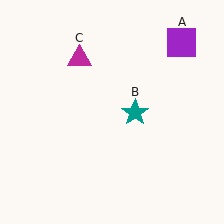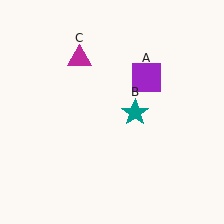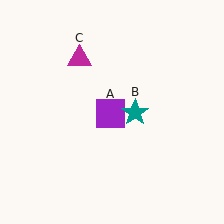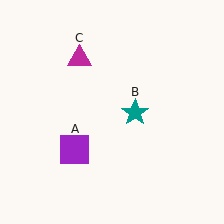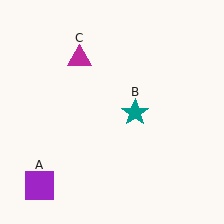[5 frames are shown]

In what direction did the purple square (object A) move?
The purple square (object A) moved down and to the left.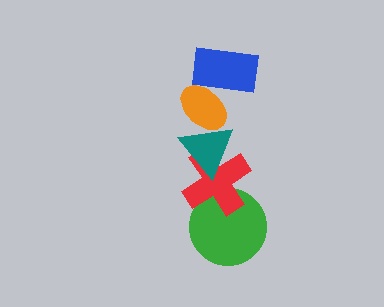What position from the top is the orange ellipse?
The orange ellipse is 2nd from the top.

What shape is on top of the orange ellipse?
The blue rectangle is on top of the orange ellipse.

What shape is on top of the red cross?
The teal triangle is on top of the red cross.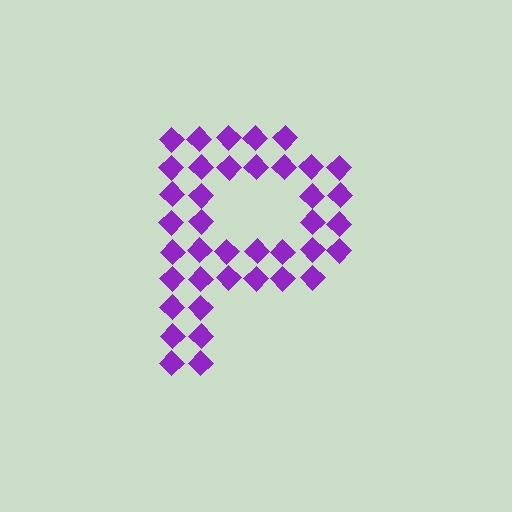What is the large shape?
The large shape is the letter P.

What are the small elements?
The small elements are diamonds.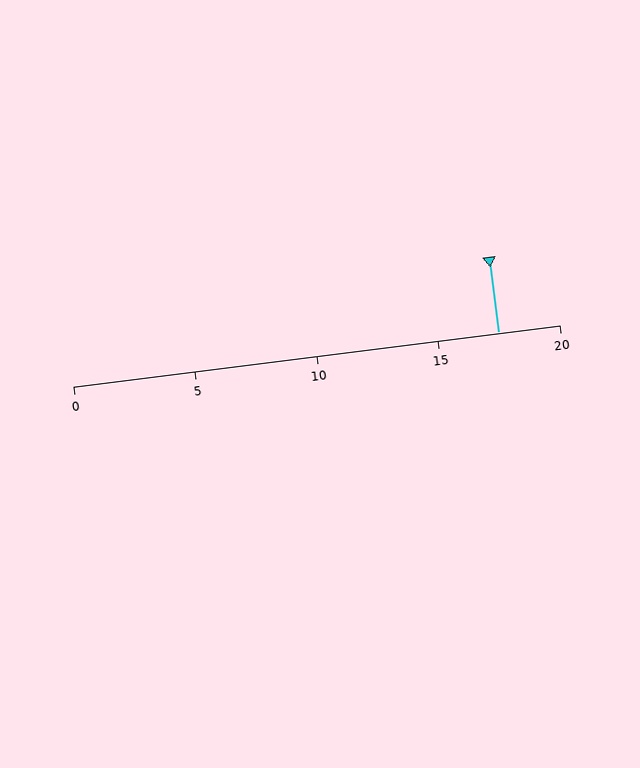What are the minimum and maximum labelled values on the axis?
The axis runs from 0 to 20.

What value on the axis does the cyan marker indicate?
The marker indicates approximately 17.5.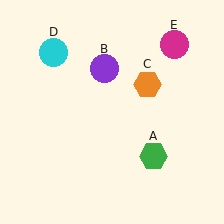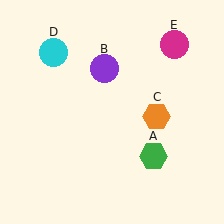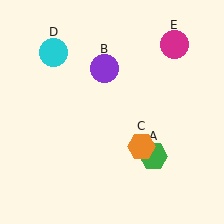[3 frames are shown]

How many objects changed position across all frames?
1 object changed position: orange hexagon (object C).